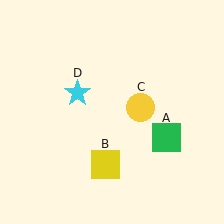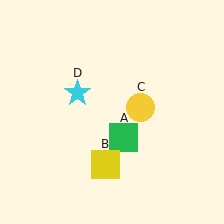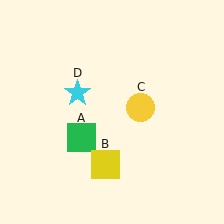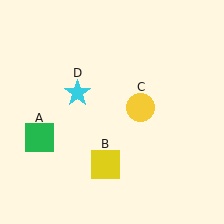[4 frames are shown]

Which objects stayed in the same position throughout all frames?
Yellow square (object B) and yellow circle (object C) and cyan star (object D) remained stationary.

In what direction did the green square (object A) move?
The green square (object A) moved left.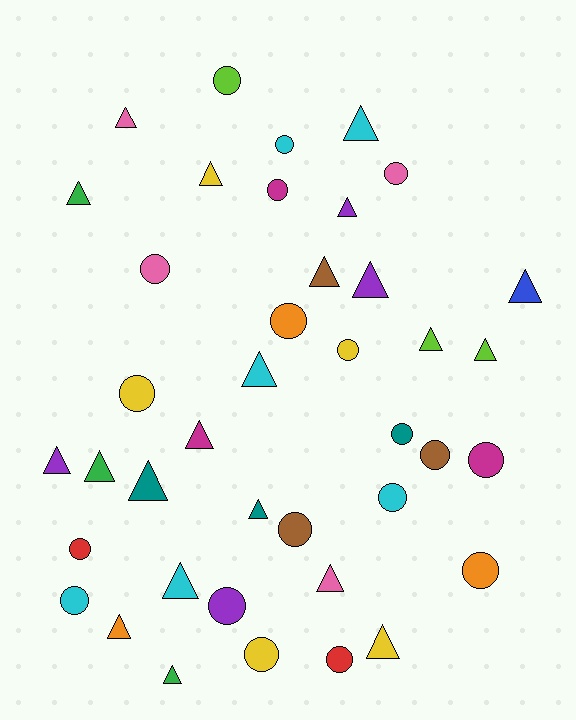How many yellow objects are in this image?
There are 5 yellow objects.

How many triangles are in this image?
There are 21 triangles.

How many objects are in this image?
There are 40 objects.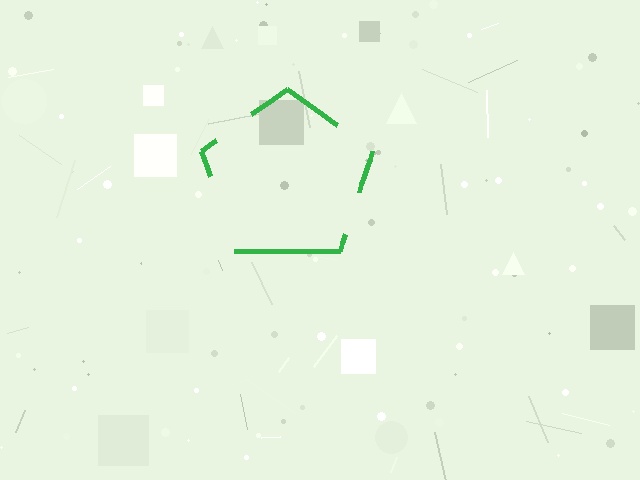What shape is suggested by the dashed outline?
The dashed outline suggests a pentagon.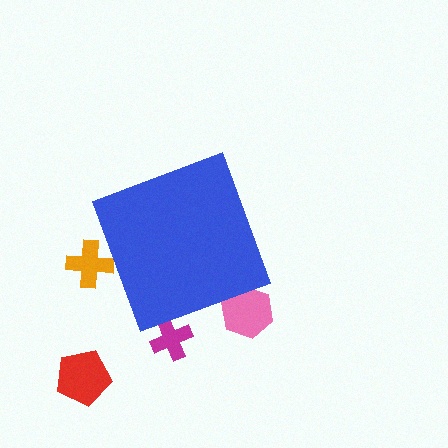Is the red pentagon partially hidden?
No, the red pentagon is fully visible.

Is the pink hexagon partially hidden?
Yes, the pink hexagon is partially hidden behind the blue diamond.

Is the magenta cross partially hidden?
Yes, the magenta cross is partially hidden behind the blue diamond.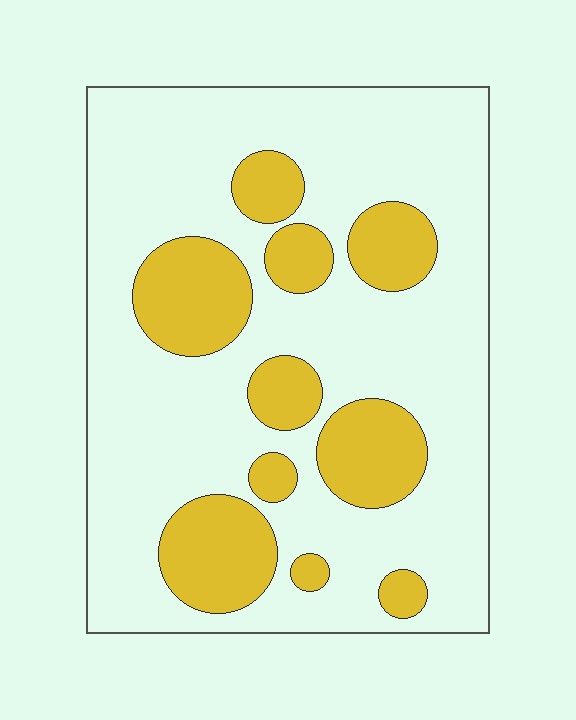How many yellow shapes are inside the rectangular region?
10.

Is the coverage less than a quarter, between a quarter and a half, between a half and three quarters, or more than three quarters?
Between a quarter and a half.